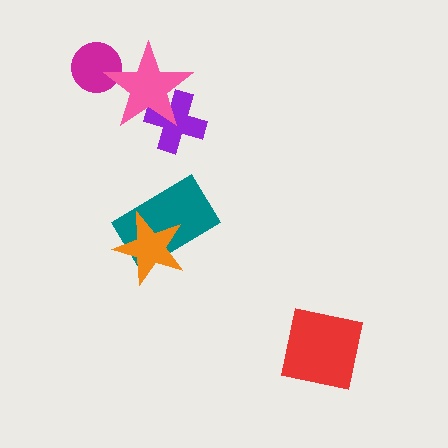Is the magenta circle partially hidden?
Yes, it is partially covered by another shape.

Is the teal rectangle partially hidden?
Yes, it is partially covered by another shape.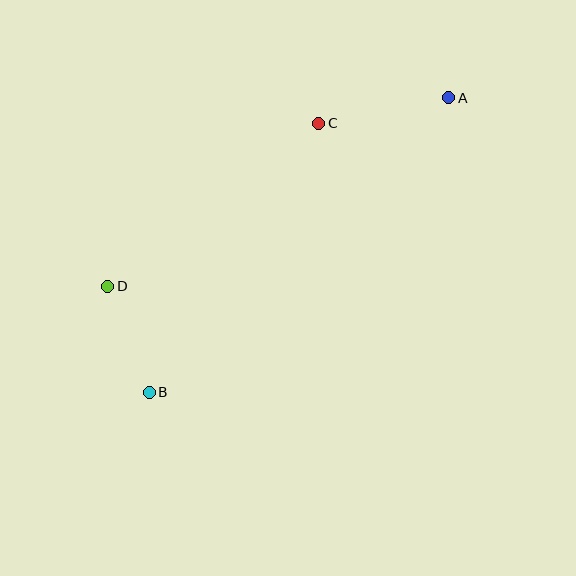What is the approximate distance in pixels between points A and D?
The distance between A and D is approximately 390 pixels.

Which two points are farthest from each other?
Points A and B are farthest from each other.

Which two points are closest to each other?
Points B and D are closest to each other.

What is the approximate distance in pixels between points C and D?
The distance between C and D is approximately 267 pixels.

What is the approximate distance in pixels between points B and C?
The distance between B and C is approximately 318 pixels.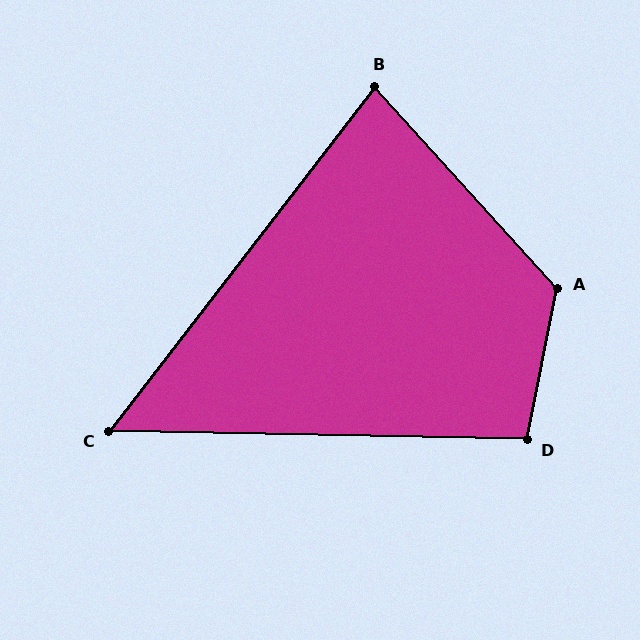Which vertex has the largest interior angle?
A, at approximately 127 degrees.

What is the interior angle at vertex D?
Approximately 100 degrees (obtuse).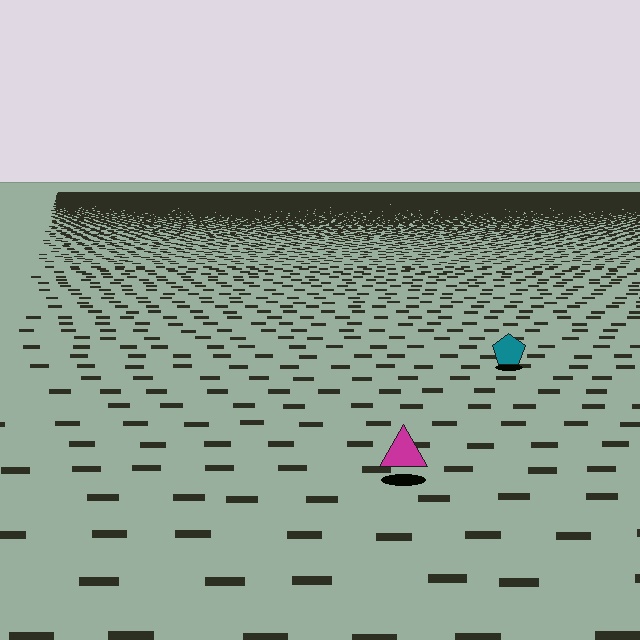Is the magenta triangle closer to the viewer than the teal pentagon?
Yes. The magenta triangle is closer — you can tell from the texture gradient: the ground texture is coarser near it.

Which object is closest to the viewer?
The magenta triangle is closest. The texture marks near it are larger and more spread out.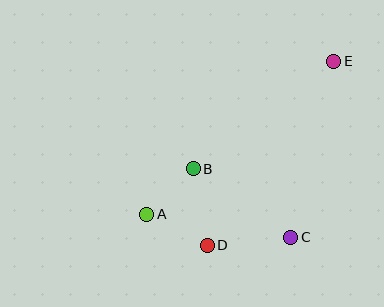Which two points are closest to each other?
Points A and B are closest to each other.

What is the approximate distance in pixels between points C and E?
The distance between C and E is approximately 181 pixels.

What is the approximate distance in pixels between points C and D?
The distance between C and D is approximately 84 pixels.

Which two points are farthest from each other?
Points A and E are farthest from each other.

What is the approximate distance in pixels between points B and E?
The distance between B and E is approximately 177 pixels.